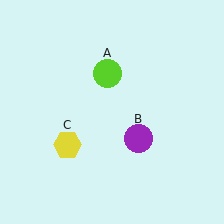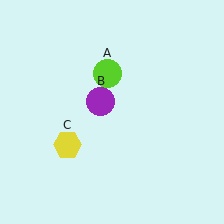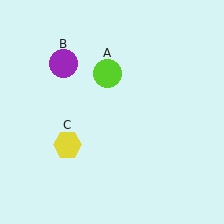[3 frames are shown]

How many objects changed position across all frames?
1 object changed position: purple circle (object B).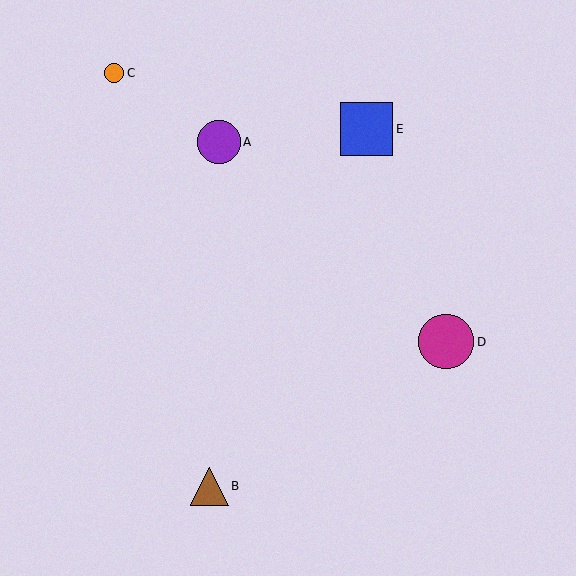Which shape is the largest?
The magenta circle (labeled D) is the largest.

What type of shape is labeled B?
Shape B is a brown triangle.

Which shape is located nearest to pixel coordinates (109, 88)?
The orange circle (labeled C) at (114, 73) is nearest to that location.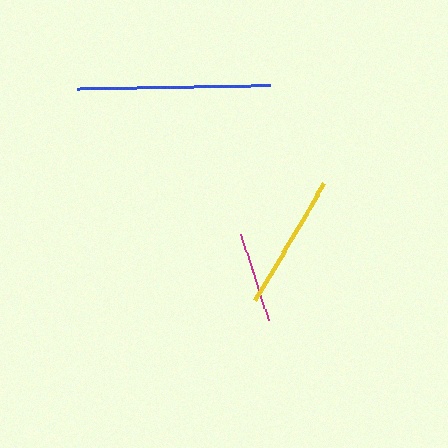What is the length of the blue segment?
The blue segment is approximately 193 pixels long.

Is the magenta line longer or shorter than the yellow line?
The yellow line is longer than the magenta line.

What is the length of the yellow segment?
The yellow segment is approximately 136 pixels long.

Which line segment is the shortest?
The magenta line is the shortest at approximately 90 pixels.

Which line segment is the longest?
The blue line is the longest at approximately 193 pixels.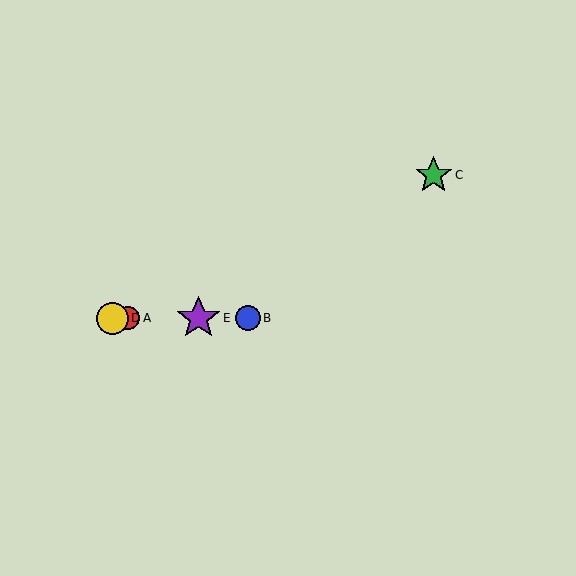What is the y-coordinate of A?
Object A is at y≈318.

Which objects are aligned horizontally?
Objects A, B, D, E are aligned horizontally.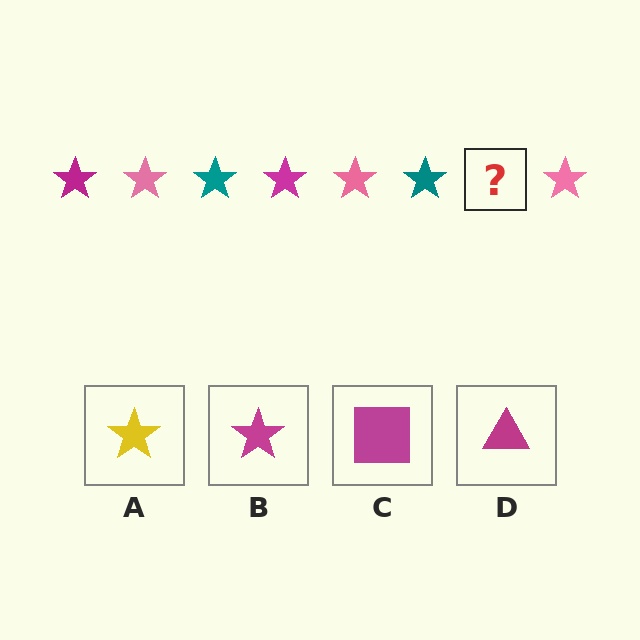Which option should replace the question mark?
Option B.